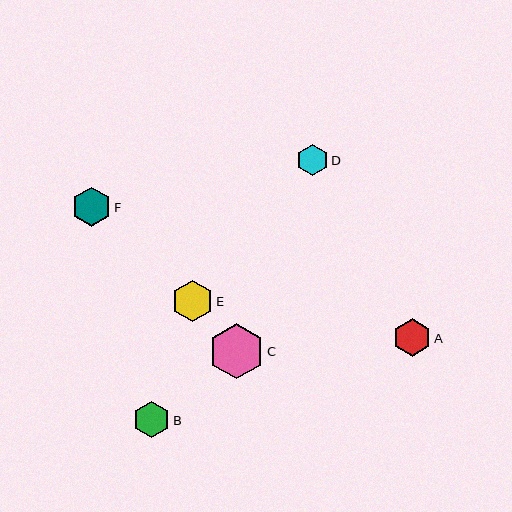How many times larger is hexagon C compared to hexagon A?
Hexagon C is approximately 1.5 times the size of hexagon A.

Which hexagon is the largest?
Hexagon C is the largest with a size of approximately 55 pixels.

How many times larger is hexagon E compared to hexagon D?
Hexagon E is approximately 1.3 times the size of hexagon D.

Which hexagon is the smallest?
Hexagon D is the smallest with a size of approximately 32 pixels.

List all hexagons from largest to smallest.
From largest to smallest: C, E, F, A, B, D.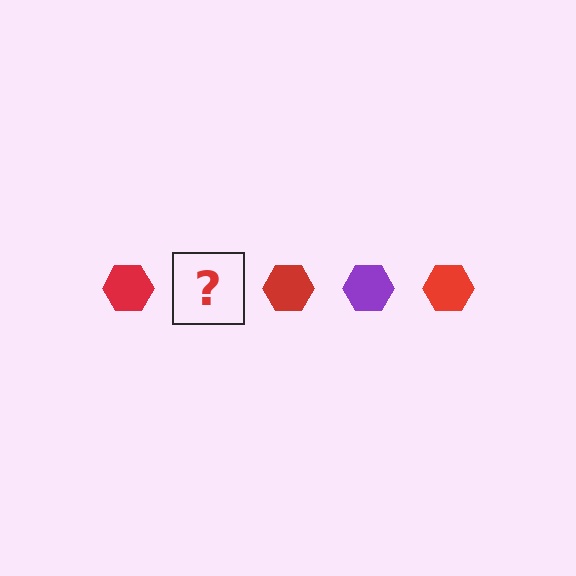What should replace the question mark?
The question mark should be replaced with a purple hexagon.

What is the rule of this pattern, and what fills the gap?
The rule is that the pattern cycles through red, purple hexagons. The gap should be filled with a purple hexagon.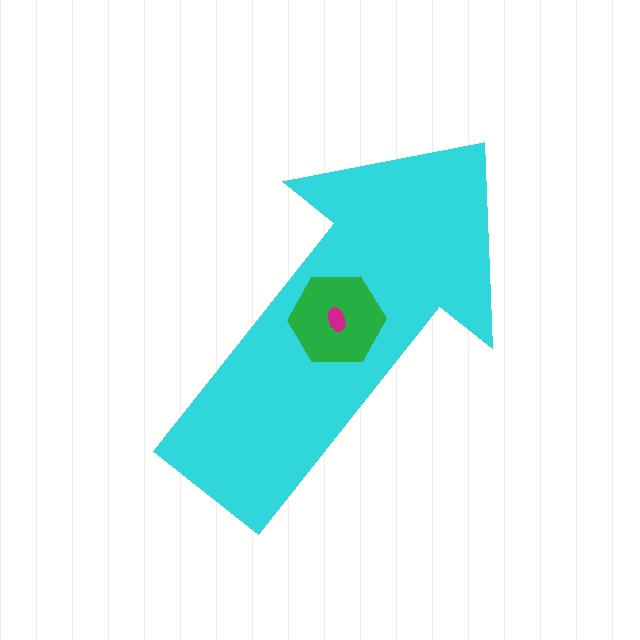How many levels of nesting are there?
3.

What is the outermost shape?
The cyan arrow.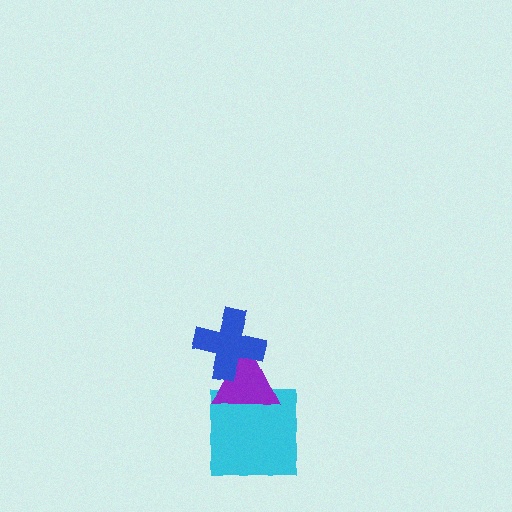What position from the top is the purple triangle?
The purple triangle is 2nd from the top.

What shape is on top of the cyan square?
The purple triangle is on top of the cyan square.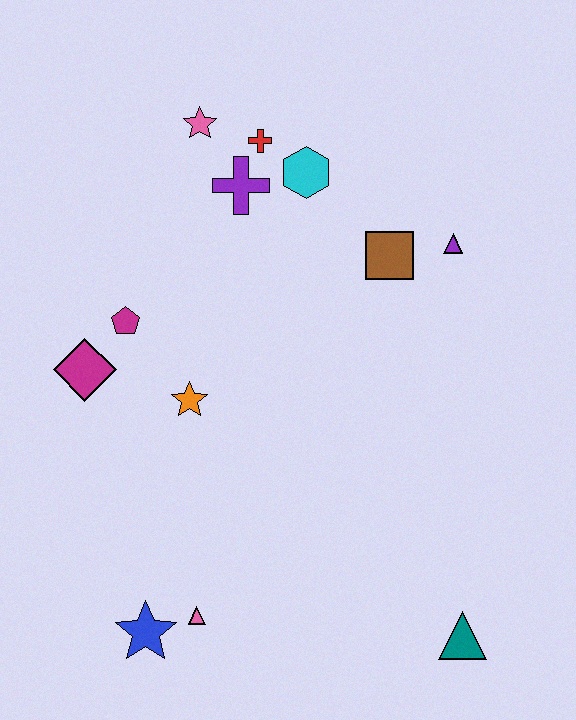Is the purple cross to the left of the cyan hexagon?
Yes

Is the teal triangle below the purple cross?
Yes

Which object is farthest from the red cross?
The teal triangle is farthest from the red cross.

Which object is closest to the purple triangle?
The brown square is closest to the purple triangle.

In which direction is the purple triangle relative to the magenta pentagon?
The purple triangle is to the right of the magenta pentagon.